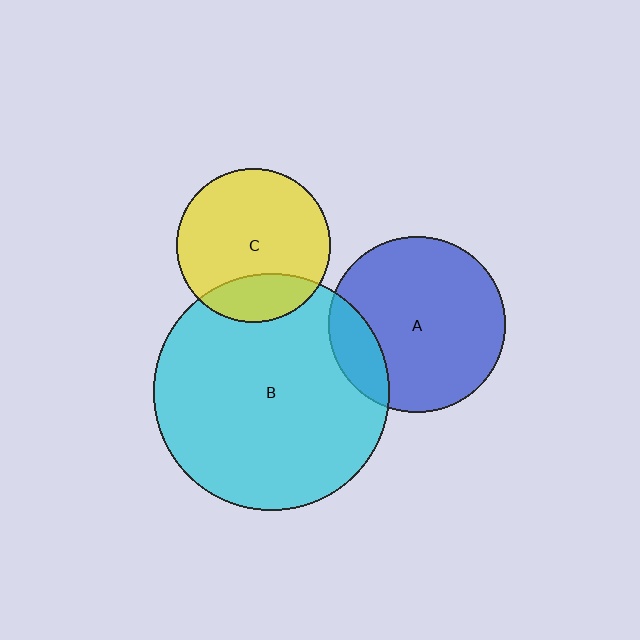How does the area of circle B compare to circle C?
Approximately 2.4 times.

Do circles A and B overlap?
Yes.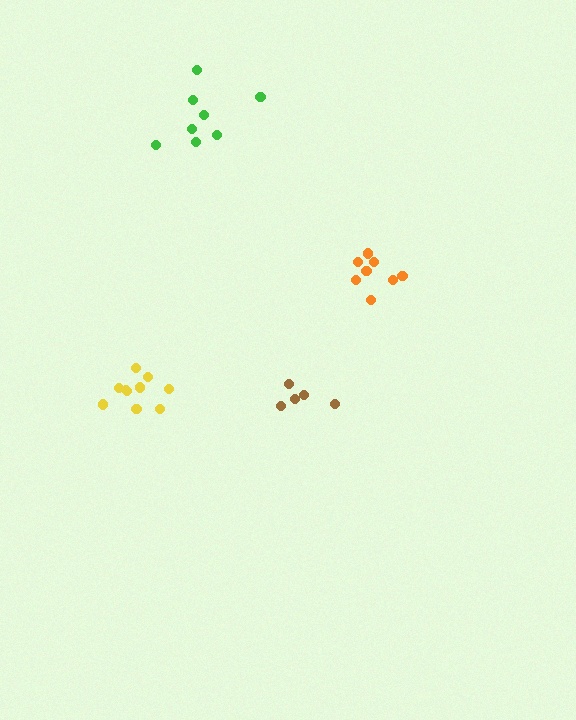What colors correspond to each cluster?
The clusters are colored: brown, green, orange, yellow.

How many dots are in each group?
Group 1: 5 dots, Group 2: 8 dots, Group 3: 8 dots, Group 4: 11 dots (32 total).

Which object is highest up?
The green cluster is topmost.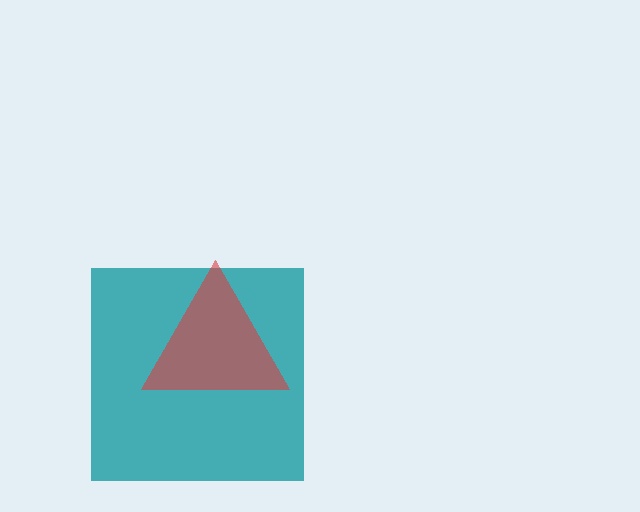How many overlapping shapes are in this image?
There are 2 overlapping shapes in the image.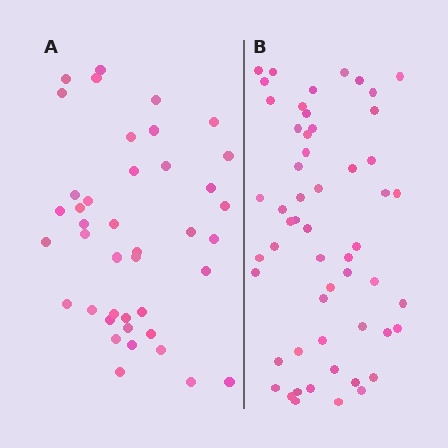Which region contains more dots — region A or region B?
Region B (the right region) has more dots.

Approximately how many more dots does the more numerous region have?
Region B has approximately 15 more dots than region A.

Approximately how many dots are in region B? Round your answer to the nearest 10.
About 60 dots. (The exact count is 55, which rounds to 60.)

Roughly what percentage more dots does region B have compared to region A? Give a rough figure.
About 35% more.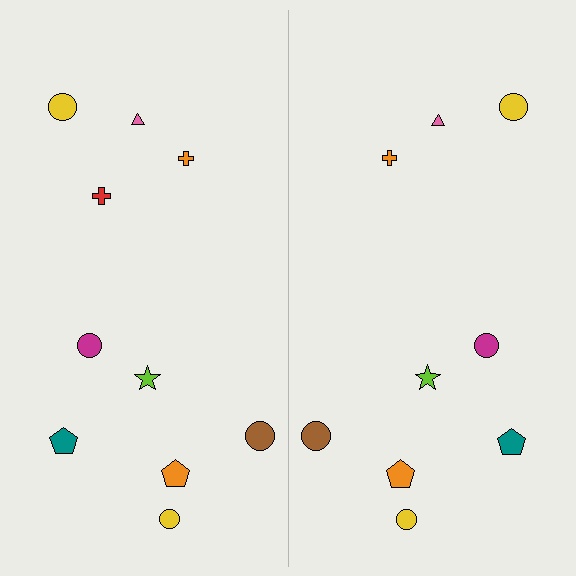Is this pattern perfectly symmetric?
No, the pattern is not perfectly symmetric. A red cross is missing from the right side.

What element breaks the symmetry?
A red cross is missing from the right side.